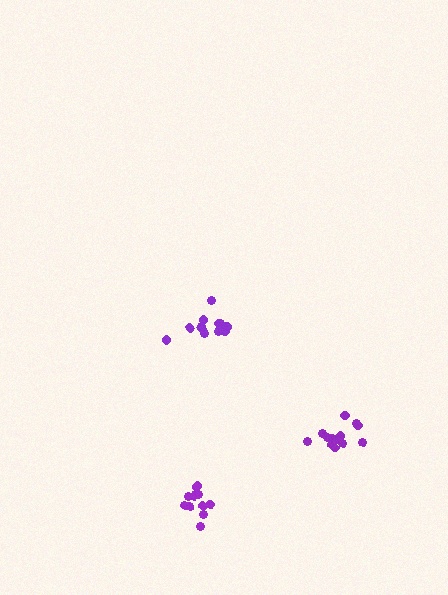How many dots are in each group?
Group 1: 16 dots, Group 2: 12 dots, Group 3: 12 dots (40 total).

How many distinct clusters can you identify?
There are 3 distinct clusters.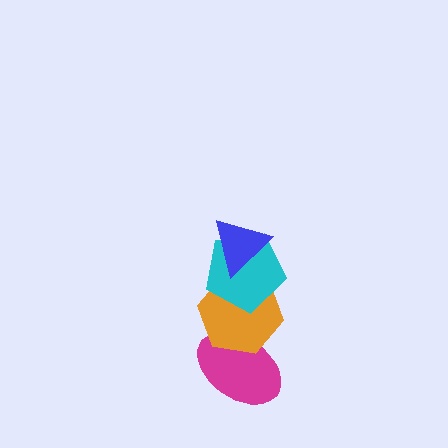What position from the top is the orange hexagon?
The orange hexagon is 3rd from the top.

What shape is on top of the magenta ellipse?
The orange hexagon is on top of the magenta ellipse.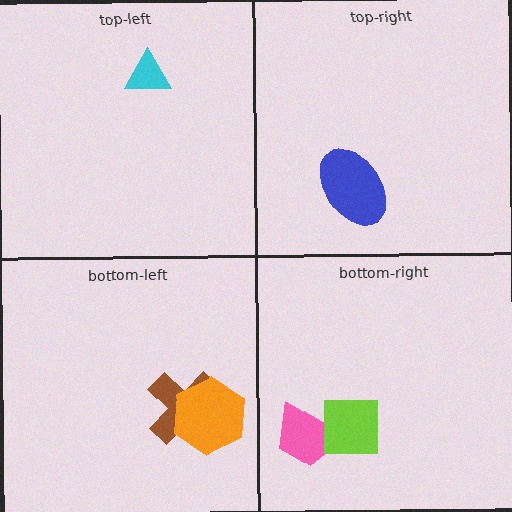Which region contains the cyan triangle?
The top-left region.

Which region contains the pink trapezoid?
The bottom-right region.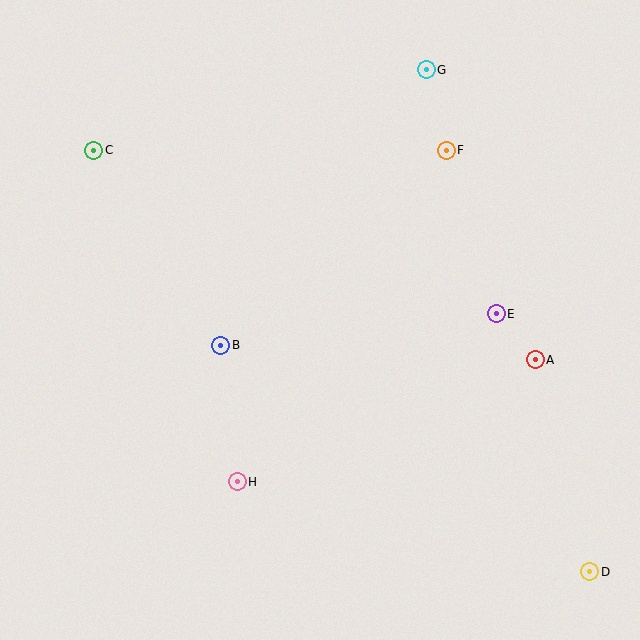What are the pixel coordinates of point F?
Point F is at (446, 150).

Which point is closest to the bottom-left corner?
Point H is closest to the bottom-left corner.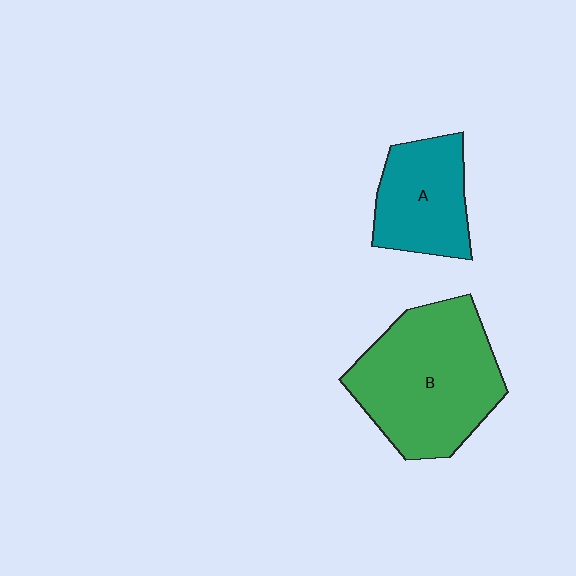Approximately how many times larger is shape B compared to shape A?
Approximately 1.8 times.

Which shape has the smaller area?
Shape A (teal).